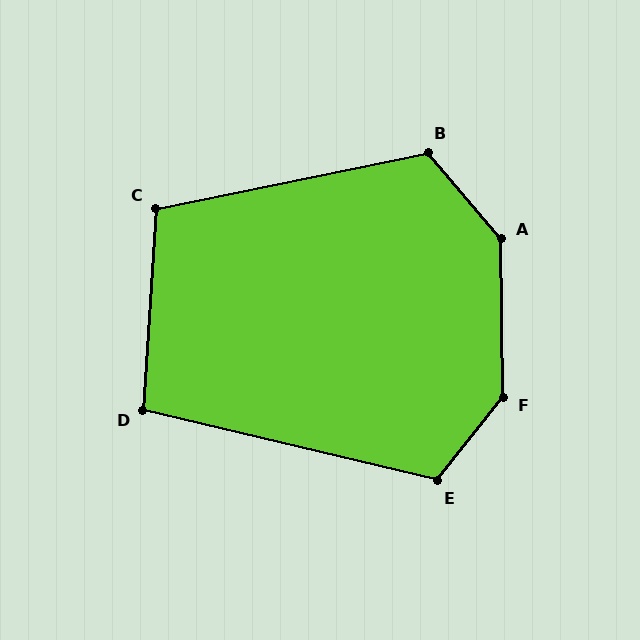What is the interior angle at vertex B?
Approximately 119 degrees (obtuse).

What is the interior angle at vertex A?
Approximately 140 degrees (obtuse).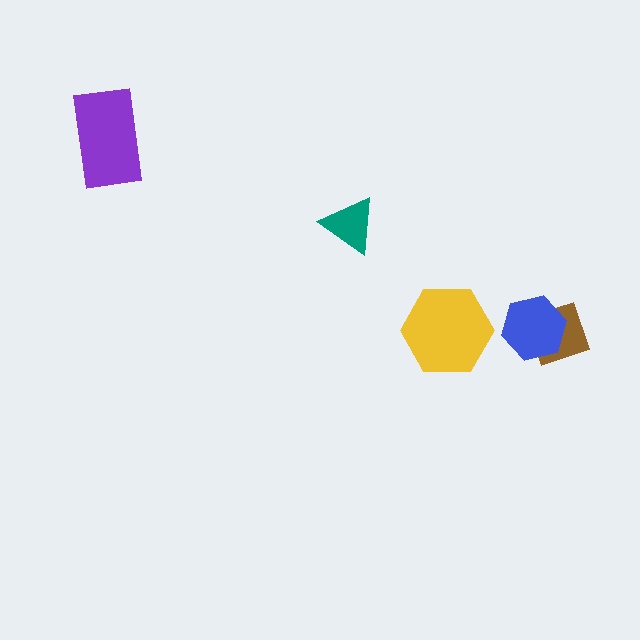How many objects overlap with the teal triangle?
0 objects overlap with the teal triangle.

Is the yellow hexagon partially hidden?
No, no other shape covers it.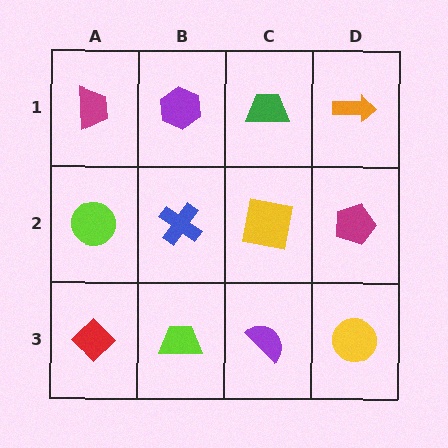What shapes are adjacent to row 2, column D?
An orange arrow (row 1, column D), a yellow circle (row 3, column D), a yellow square (row 2, column C).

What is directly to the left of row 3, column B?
A red diamond.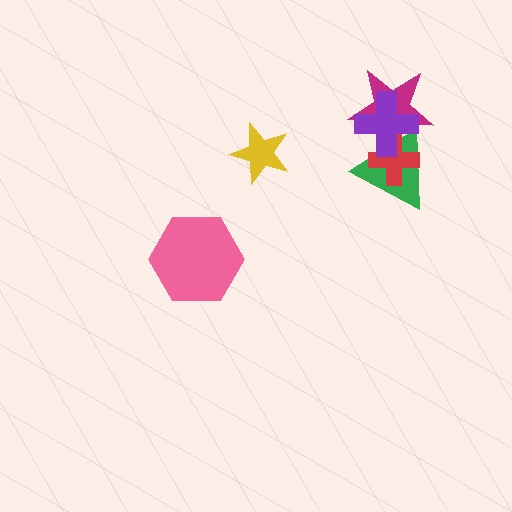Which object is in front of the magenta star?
The purple cross is in front of the magenta star.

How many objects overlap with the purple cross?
3 objects overlap with the purple cross.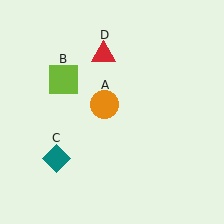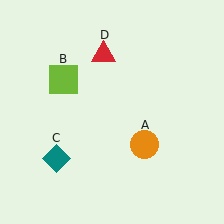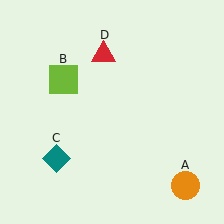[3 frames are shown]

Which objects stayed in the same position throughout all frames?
Lime square (object B) and teal diamond (object C) and red triangle (object D) remained stationary.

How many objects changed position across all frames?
1 object changed position: orange circle (object A).